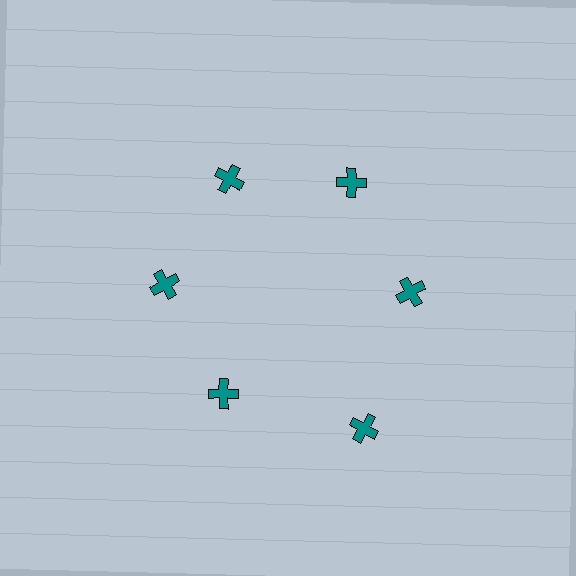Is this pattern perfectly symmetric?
No. The 6 teal crosses are arranged in a ring, but one element near the 5 o'clock position is pushed outward from the center, breaking the 6-fold rotational symmetry.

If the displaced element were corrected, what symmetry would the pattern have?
It would have 6-fold rotational symmetry — the pattern would map onto itself every 60 degrees.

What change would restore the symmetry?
The symmetry would be restored by moving it inward, back onto the ring so that all 6 crosses sit at equal angles and equal distance from the center.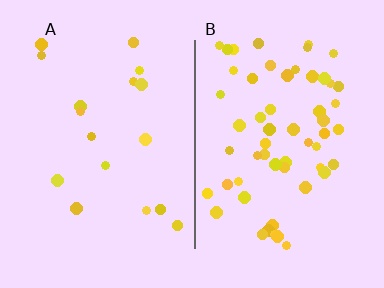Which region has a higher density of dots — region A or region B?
B (the right).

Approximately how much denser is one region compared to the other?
Approximately 3.4× — region B over region A.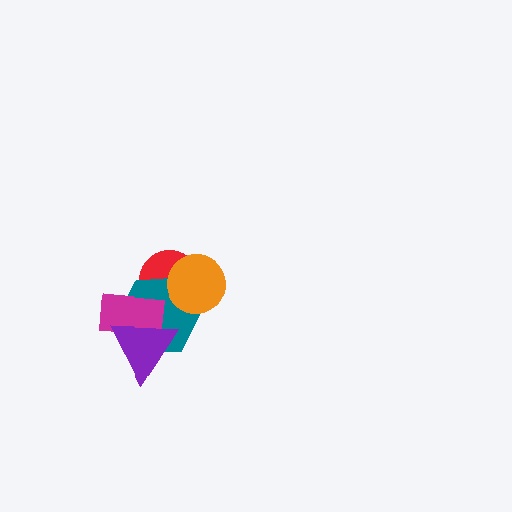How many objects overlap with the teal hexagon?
4 objects overlap with the teal hexagon.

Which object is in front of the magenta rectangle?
The purple triangle is in front of the magenta rectangle.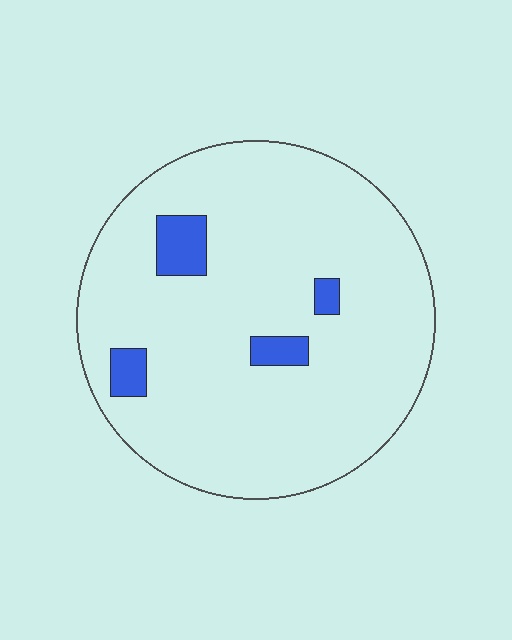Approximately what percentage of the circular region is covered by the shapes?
Approximately 10%.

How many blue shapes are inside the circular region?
4.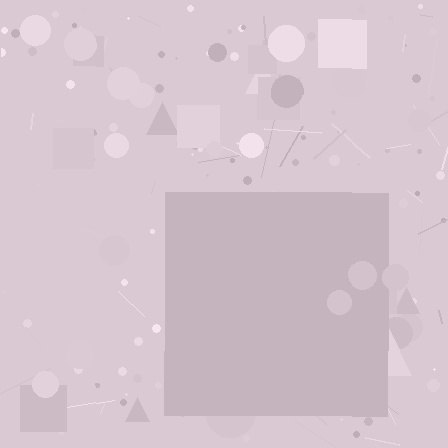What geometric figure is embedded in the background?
A square is embedded in the background.